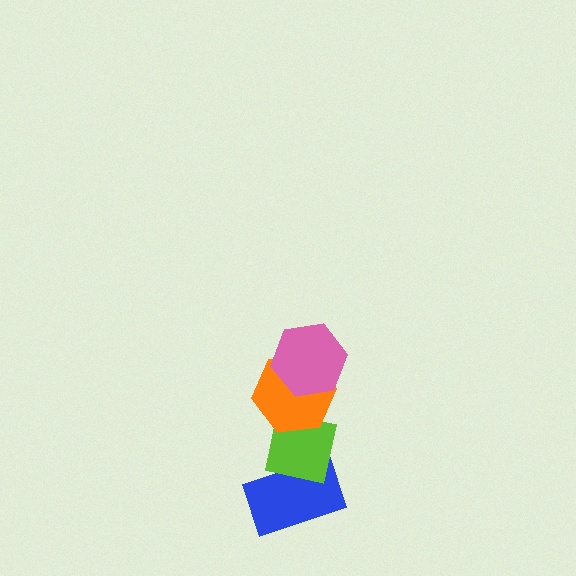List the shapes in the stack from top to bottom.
From top to bottom: the pink hexagon, the orange hexagon, the lime square, the blue rectangle.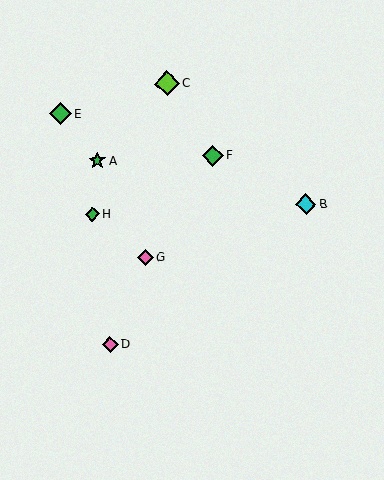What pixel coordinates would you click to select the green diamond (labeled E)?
Click at (61, 114) to select the green diamond E.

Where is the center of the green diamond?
The center of the green diamond is at (61, 114).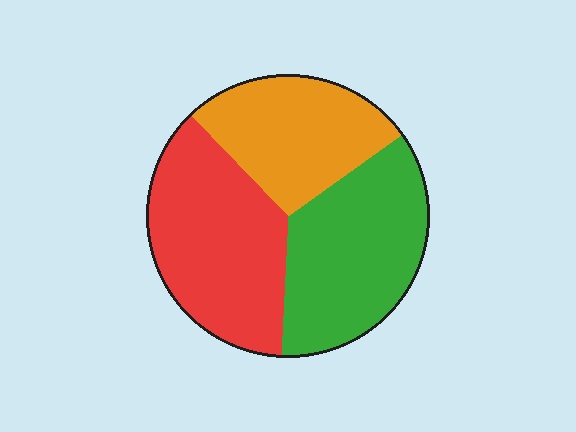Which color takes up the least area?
Orange, at roughly 25%.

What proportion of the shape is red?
Red takes up about three eighths (3/8) of the shape.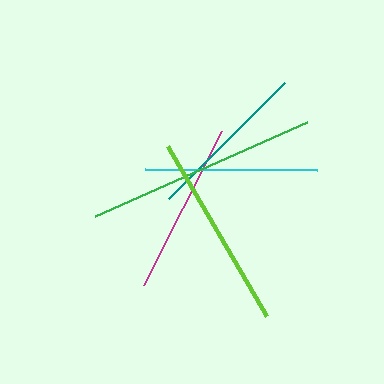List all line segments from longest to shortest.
From longest to shortest: green, lime, magenta, cyan, teal.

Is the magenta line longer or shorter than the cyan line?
The magenta line is longer than the cyan line.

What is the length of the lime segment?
The lime segment is approximately 196 pixels long.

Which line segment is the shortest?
The teal line is the shortest at approximately 164 pixels.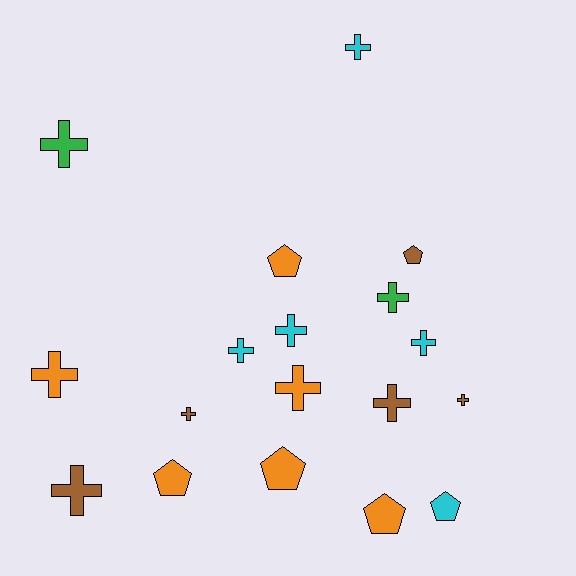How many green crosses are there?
There are 2 green crosses.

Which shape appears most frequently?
Cross, with 12 objects.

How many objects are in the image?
There are 18 objects.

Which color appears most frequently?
Orange, with 6 objects.